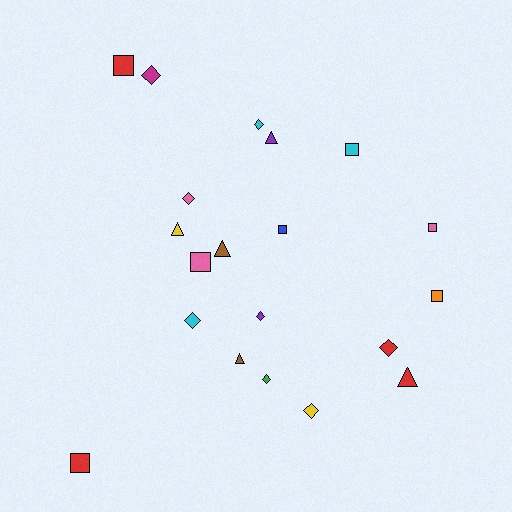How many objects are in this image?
There are 20 objects.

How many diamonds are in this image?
There are 8 diamonds.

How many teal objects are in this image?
There are no teal objects.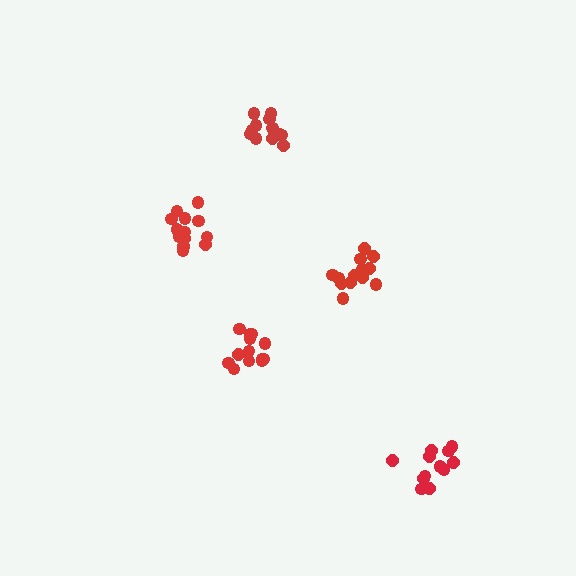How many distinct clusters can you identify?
There are 5 distinct clusters.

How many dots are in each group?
Group 1: 13 dots, Group 2: 13 dots, Group 3: 13 dots, Group 4: 12 dots, Group 5: 14 dots (65 total).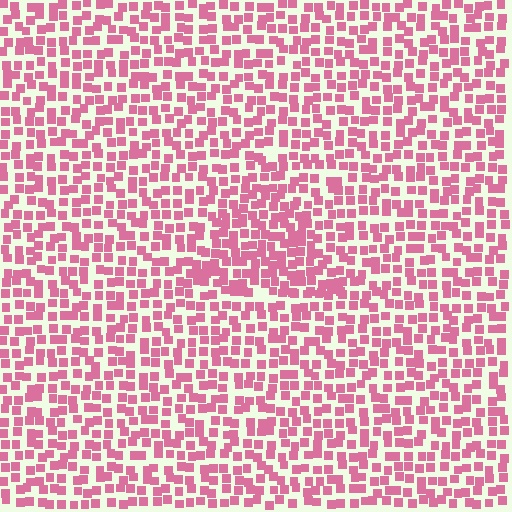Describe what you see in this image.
The image contains small pink elements arranged at two different densities. A triangle-shaped region is visible where the elements are more densely packed than the surrounding area.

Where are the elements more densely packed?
The elements are more densely packed inside the triangle boundary.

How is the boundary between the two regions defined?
The boundary is defined by a change in element density (approximately 1.5x ratio). All elements are the same color, size, and shape.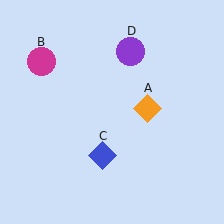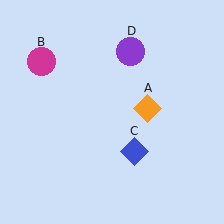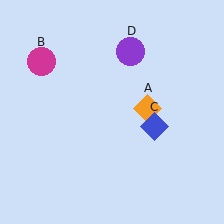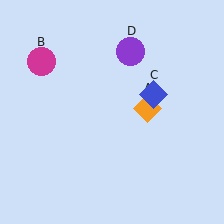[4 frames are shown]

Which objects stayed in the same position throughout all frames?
Orange diamond (object A) and magenta circle (object B) and purple circle (object D) remained stationary.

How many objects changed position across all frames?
1 object changed position: blue diamond (object C).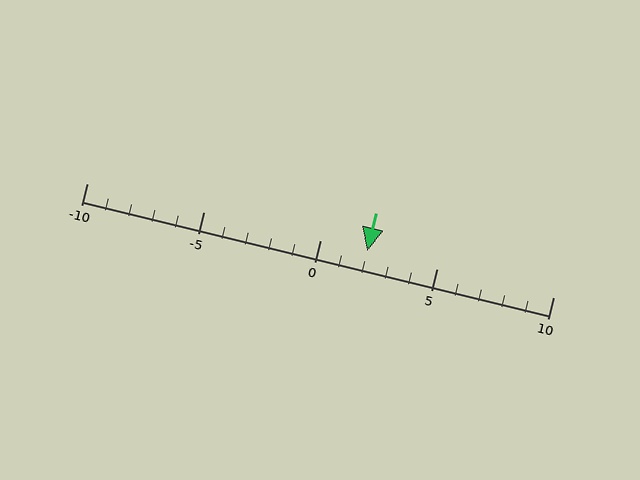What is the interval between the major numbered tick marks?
The major tick marks are spaced 5 units apart.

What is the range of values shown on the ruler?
The ruler shows values from -10 to 10.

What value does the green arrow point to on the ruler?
The green arrow points to approximately 2.